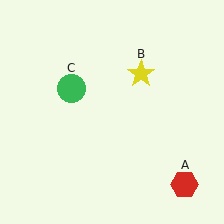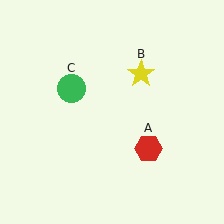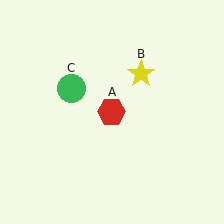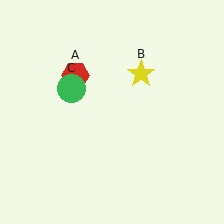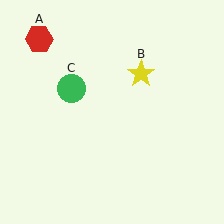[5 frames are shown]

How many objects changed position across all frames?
1 object changed position: red hexagon (object A).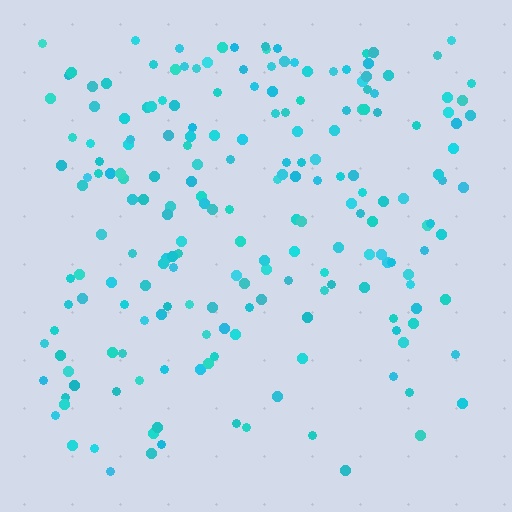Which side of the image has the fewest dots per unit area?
The bottom.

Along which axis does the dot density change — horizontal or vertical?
Vertical.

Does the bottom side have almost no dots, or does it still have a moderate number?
Still a moderate number, just noticeably fewer than the top.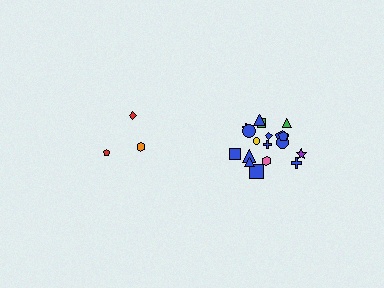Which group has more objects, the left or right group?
The right group.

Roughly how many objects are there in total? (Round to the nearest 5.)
Roughly 20 objects in total.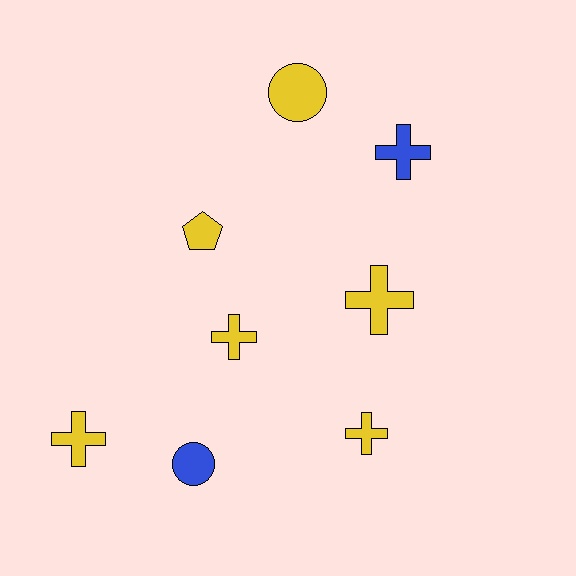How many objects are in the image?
There are 8 objects.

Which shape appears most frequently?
Cross, with 5 objects.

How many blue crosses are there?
There is 1 blue cross.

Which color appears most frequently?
Yellow, with 6 objects.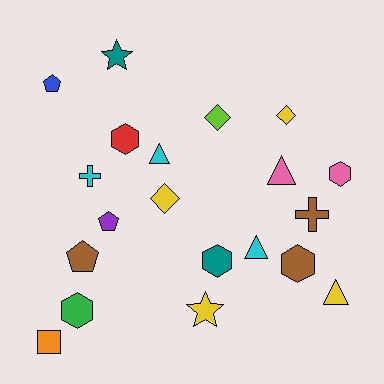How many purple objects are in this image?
There is 1 purple object.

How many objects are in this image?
There are 20 objects.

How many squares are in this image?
There is 1 square.